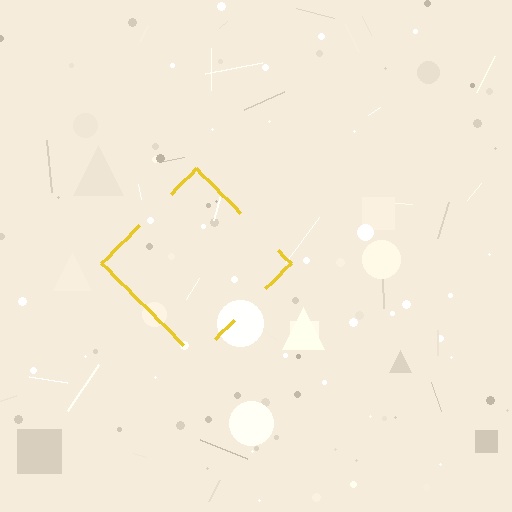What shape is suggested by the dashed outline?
The dashed outline suggests a diamond.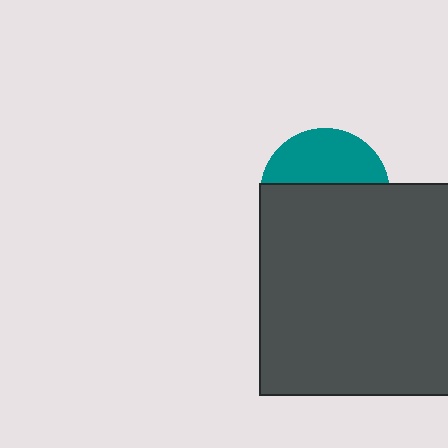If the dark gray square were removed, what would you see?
You would see the complete teal circle.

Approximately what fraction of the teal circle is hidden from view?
Roughly 60% of the teal circle is hidden behind the dark gray square.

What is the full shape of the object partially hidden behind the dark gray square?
The partially hidden object is a teal circle.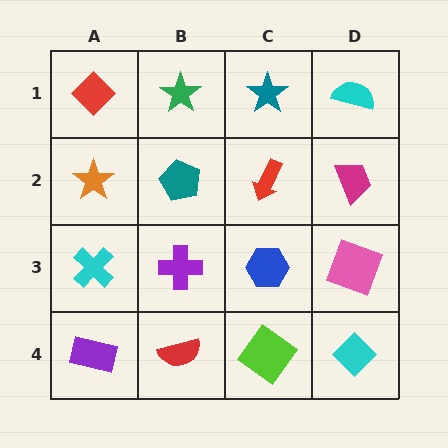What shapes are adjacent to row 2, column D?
A cyan semicircle (row 1, column D), a pink square (row 3, column D), a red arrow (row 2, column C).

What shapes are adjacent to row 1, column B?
A teal pentagon (row 2, column B), a red diamond (row 1, column A), a teal star (row 1, column C).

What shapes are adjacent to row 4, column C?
A blue hexagon (row 3, column C), a red semicircle (row 4, column B), a cyan diamond (row 4, column D).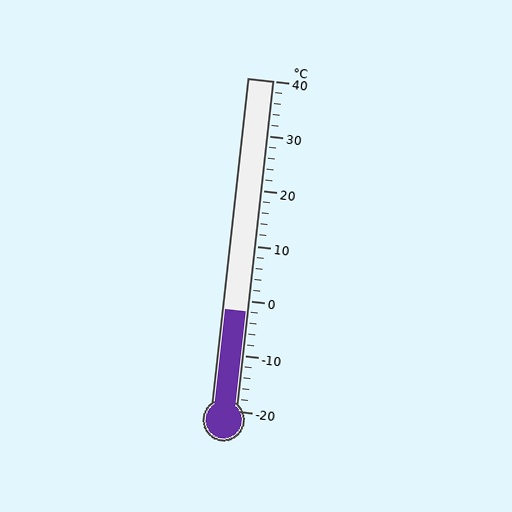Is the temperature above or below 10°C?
The temperature is below 10°C.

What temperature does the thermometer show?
The thermometer shows approximately -2°C.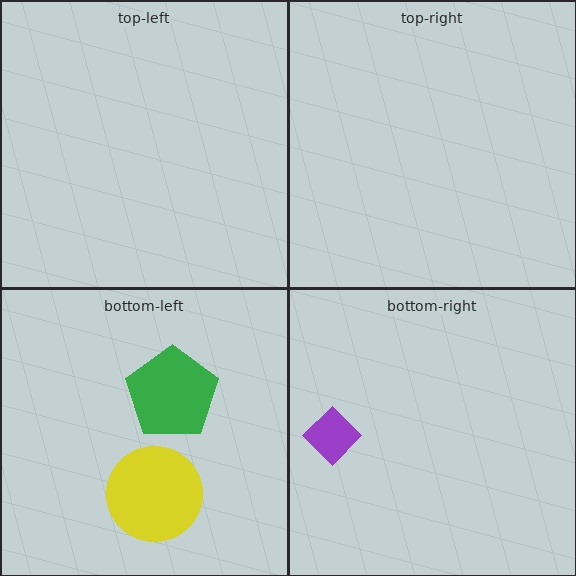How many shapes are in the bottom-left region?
2.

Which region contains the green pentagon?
The bottom-left region.